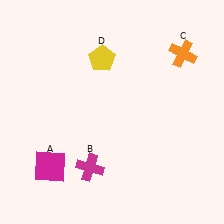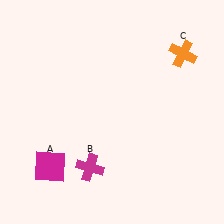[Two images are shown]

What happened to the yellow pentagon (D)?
The yellow pentagon (D) was removed in Image 2. It was in the top-left area of Image 1.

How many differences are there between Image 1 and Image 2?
There is 1 difference between the two images.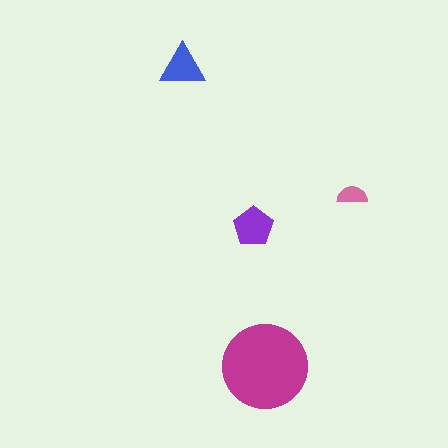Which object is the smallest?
The pink semicircle.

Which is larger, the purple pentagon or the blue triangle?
The purple pentagon.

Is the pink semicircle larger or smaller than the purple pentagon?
Smaller.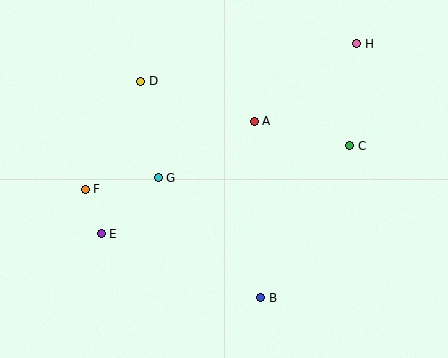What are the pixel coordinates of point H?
Point H is at (357, 44).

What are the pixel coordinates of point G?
Point G is at (158, 178).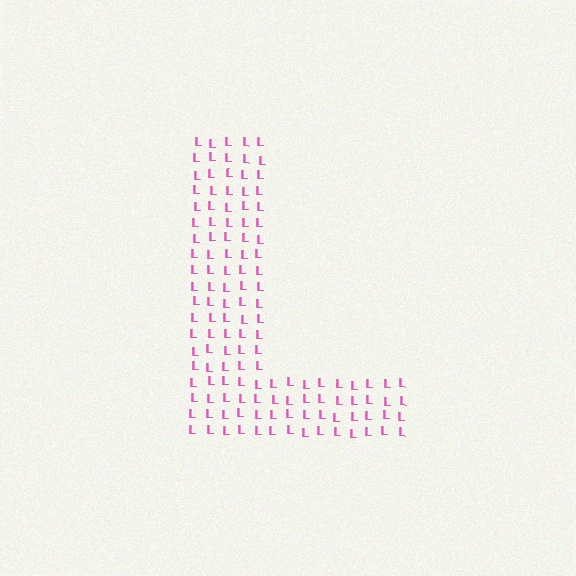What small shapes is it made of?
It is made of small letter L's.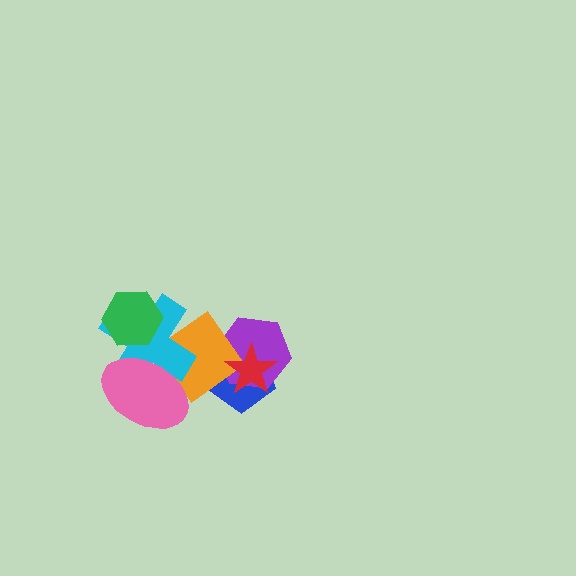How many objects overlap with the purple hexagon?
3 objects overlap with the purple hexagon.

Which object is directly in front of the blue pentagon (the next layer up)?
The purple hexagon is directly in front of the blue pentagon.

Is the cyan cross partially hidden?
Yes, it is partially covered by another shape.